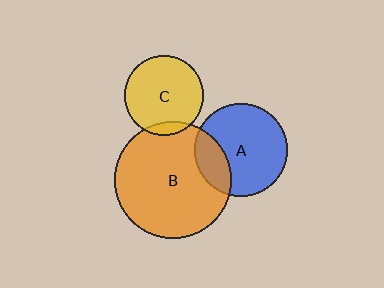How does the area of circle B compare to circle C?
Approximately 2.1 times.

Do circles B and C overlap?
Yes.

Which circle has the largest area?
Circle B (orange).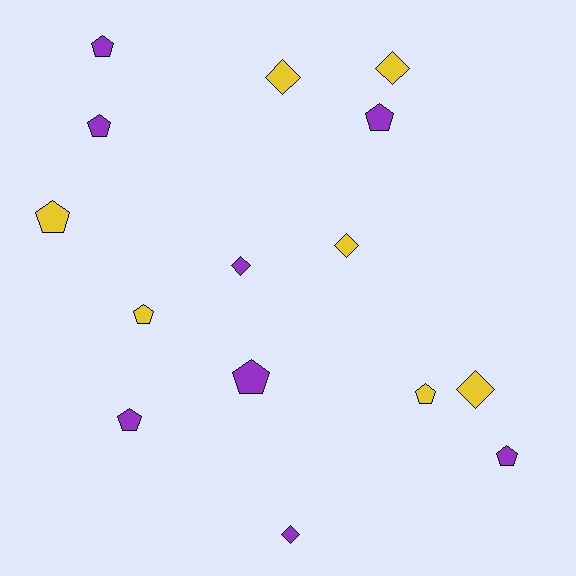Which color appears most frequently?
Purple, with 8 objects.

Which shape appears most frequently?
Pentagon, with 9 objects.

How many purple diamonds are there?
There are 2 purple diamonds.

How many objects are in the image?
There are 15 objects.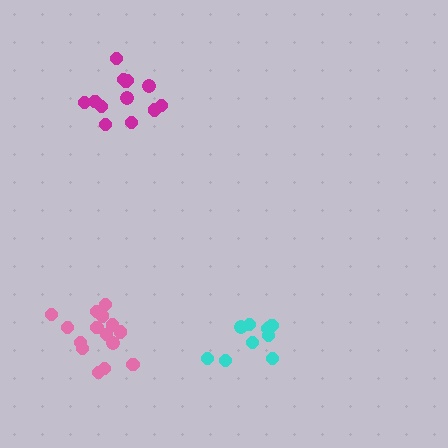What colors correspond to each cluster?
The clusters are colored: cyan, pink, magenta.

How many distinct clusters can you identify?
There are 3 distinct clusters.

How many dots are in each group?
Group 1: 9 dots, Group 2: 15 dots, Group 3: 13 dots (37 total).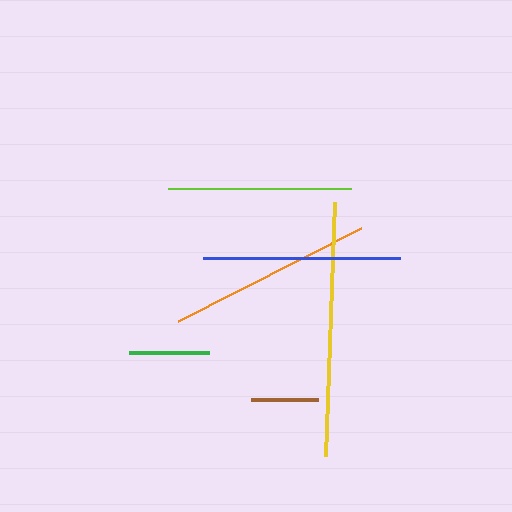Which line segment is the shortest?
The brown line is the shortest at approximately 68 pixels.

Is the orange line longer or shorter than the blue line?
The orange line is longer than the blue line.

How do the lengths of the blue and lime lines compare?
The blue and lime lines are approximately the same length.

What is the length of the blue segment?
The blue segment is approximately 197 pixels long.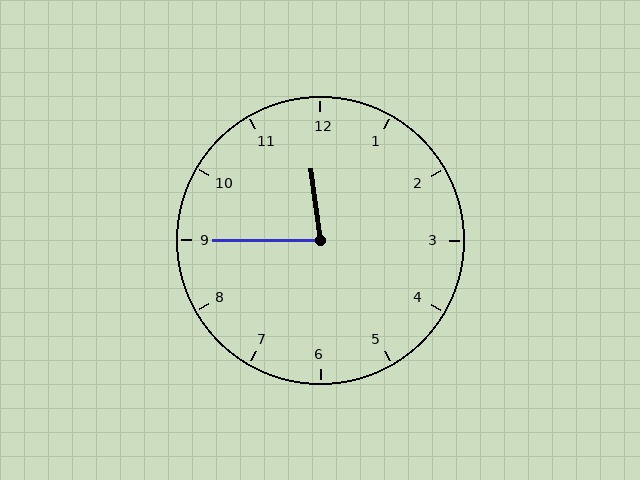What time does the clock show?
11:45.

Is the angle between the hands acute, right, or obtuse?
It is acute.